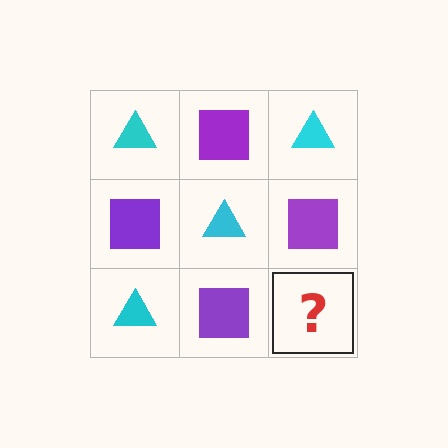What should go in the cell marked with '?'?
The missing cell should contain a cyan triangle.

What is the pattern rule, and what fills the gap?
The rule is that it alternates cyan triangle and purple square in a checkerboard pattern. The gap should be filled with a cyan triangle.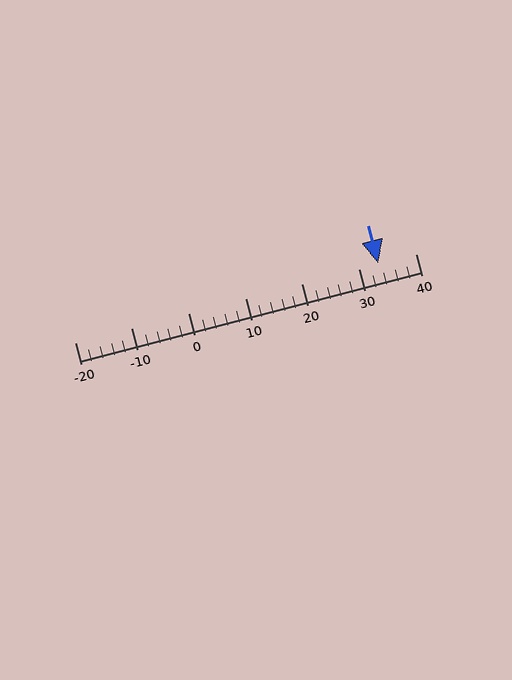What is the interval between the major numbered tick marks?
The major tick marks are spaced 10 units apart.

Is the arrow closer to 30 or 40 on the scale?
The arrow is closer to 30.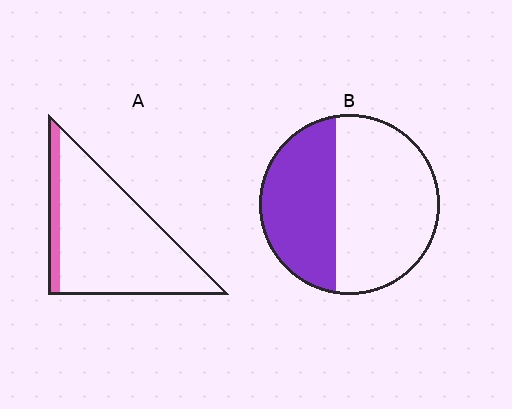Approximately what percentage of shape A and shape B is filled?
A is approximately 15% and B is approximately 40%.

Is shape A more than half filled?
No.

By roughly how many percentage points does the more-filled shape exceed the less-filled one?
By roughly 30 percentage points (B over A).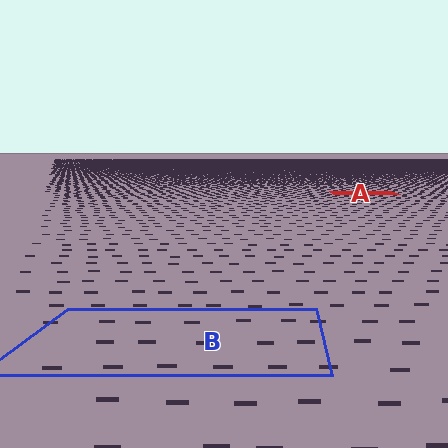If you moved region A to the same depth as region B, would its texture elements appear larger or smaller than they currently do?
They would appear larger. At a closer depth, the same texture elements are projected at a bigger on-screen size.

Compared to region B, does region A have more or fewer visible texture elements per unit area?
Region A has more texture elements per unit area — they are packed more densely because it is farther away.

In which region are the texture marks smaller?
The texture marks are smaller in region A, because it is farther away.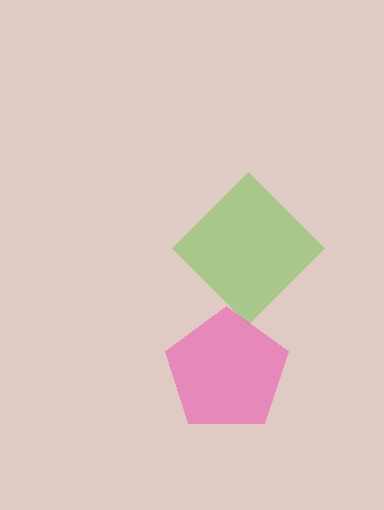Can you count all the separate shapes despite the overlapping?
Yes, there are 2 separate shapes.